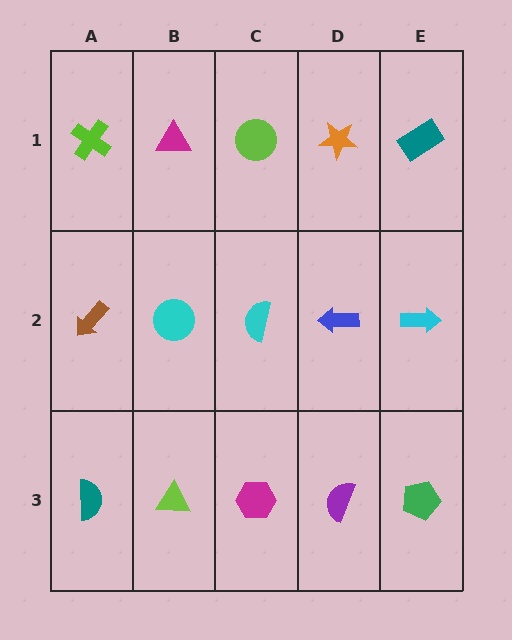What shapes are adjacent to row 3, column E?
A cyan arrow (row 2, column E), a purple semicircle (row 3, column D).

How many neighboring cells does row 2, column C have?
4.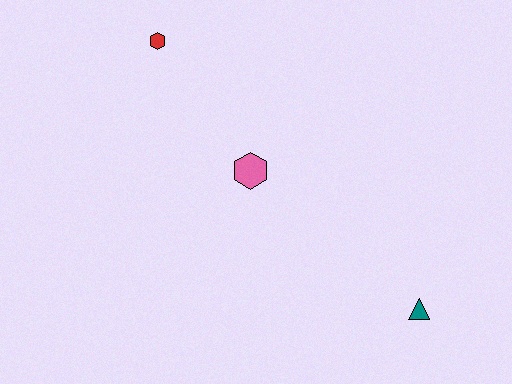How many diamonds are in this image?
There are no diamonds.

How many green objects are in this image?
There are no green objects.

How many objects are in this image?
There are 3 objects.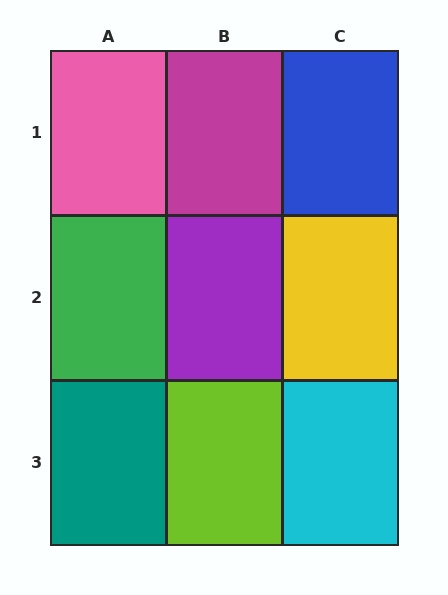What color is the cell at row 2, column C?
Yellow.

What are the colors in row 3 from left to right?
Teal, lime, cyan.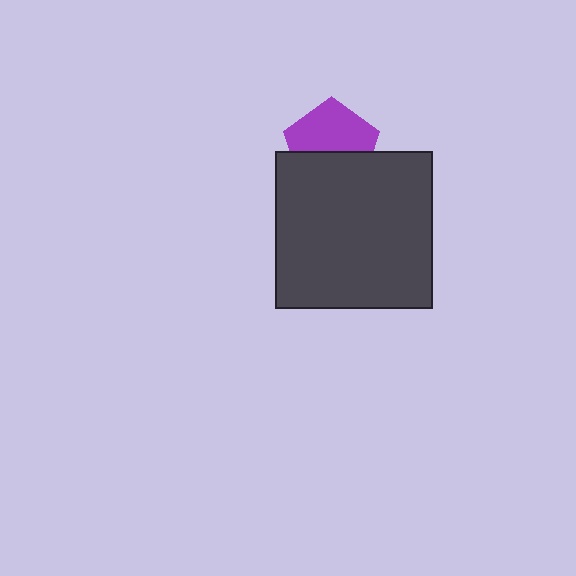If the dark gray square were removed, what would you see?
You would see the complete purple pentagon.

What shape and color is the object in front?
The object in front is a dark gray square.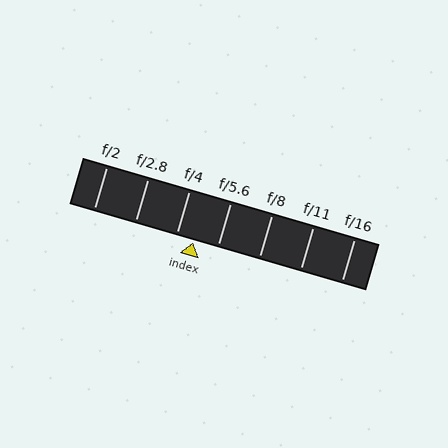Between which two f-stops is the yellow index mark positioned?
The index mark is between f/4 and f/5.6.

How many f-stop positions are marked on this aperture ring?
There are 7 f-stop positions marked.